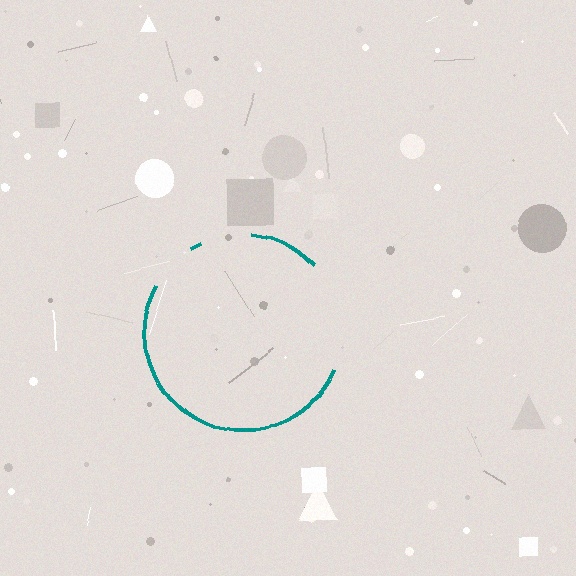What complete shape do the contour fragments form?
The contour fragments form a circle.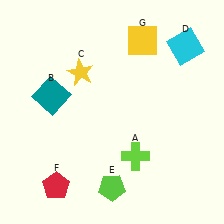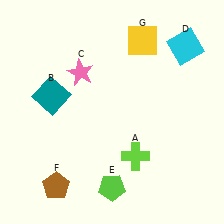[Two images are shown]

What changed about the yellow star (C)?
In Image 1, C is yellow. In Image 2, it changed to pink.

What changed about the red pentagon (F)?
In Image 1, F is red. In Image 2, it changed to brown.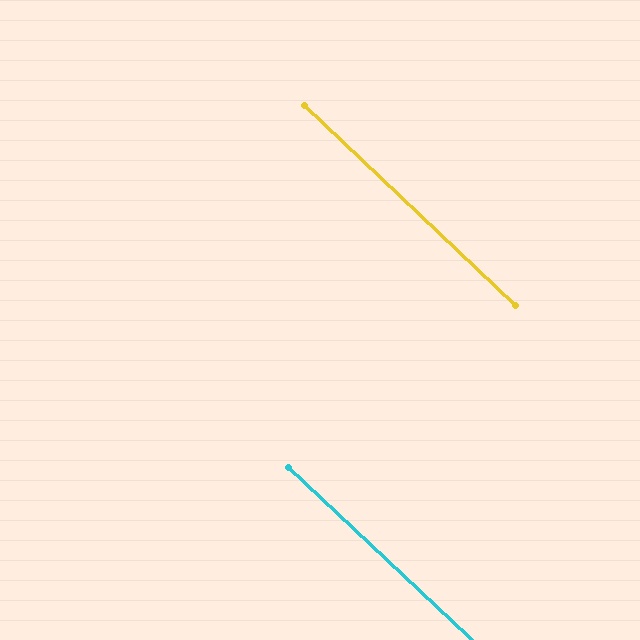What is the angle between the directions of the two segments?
Approximately 0 degrees.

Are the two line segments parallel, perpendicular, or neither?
Parallel — their directions differ by only 0.3°.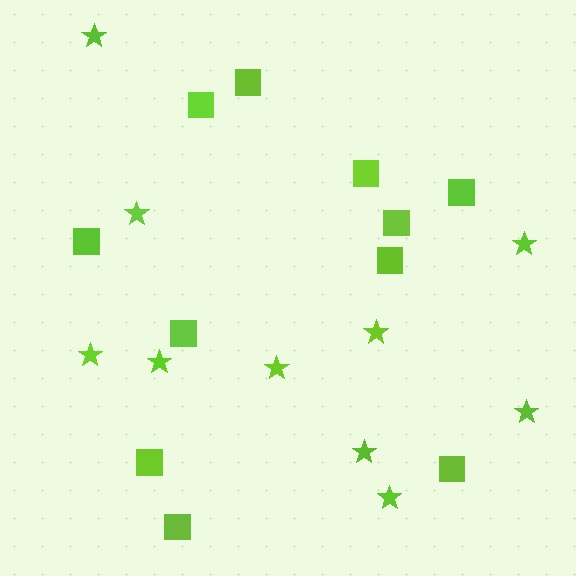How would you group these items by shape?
There are 2 groups: one group of squares (11) and one group of stars (10).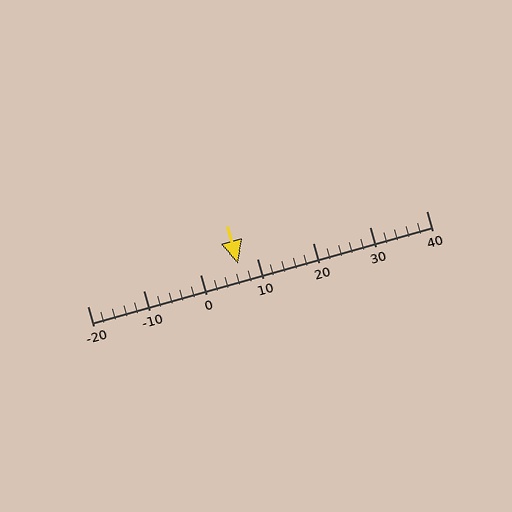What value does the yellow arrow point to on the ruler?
The yellow arrow points to approximately 7.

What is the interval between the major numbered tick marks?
The major tick marks are spaced 10 units apart.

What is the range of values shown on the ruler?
The ruler shows values from -20 to 40.